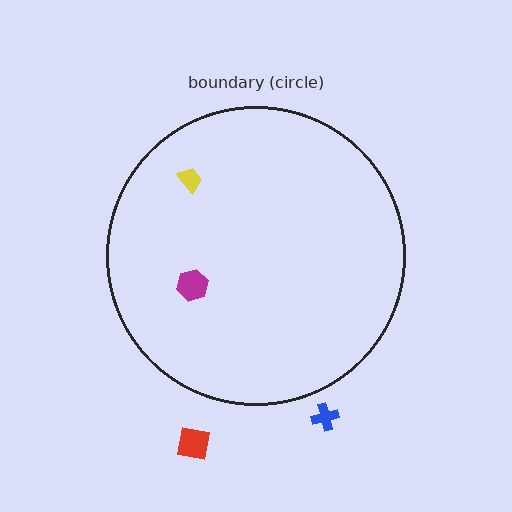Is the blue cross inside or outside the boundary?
Outside.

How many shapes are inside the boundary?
2 inside, 2 outside.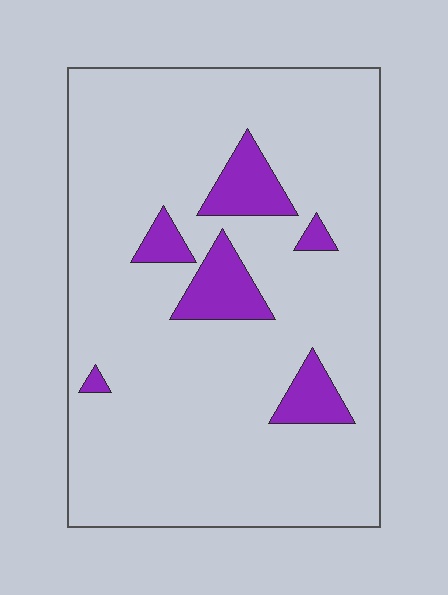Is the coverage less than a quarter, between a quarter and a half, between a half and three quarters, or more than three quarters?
Less than a quarter.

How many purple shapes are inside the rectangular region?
6.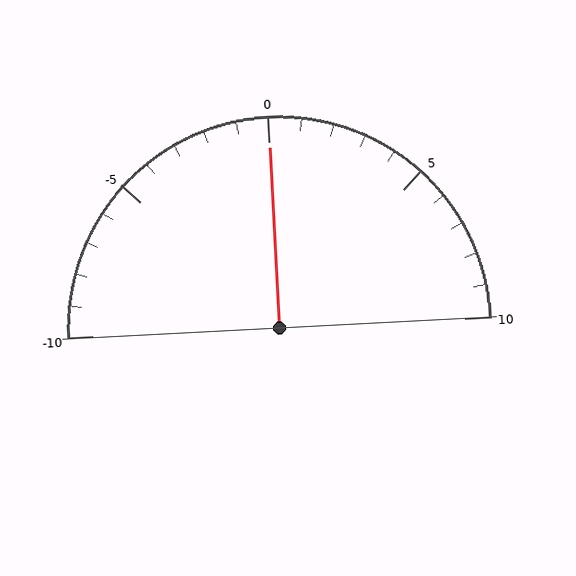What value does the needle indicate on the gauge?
The needle indicates approximately 0.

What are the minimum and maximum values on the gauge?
The gauge ranges from -10 to 10.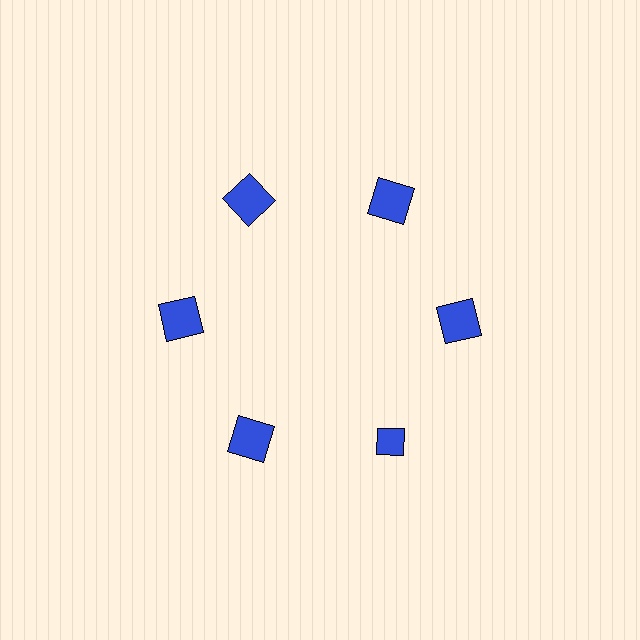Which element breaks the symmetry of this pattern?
The blue diamond at roughly the 5 o'clock position breaks the symmetry. All other shapes are blue squares.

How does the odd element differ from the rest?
It has a different shape: diamond instead of square.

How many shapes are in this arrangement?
There are 6 shapes arranged in a ring pattern.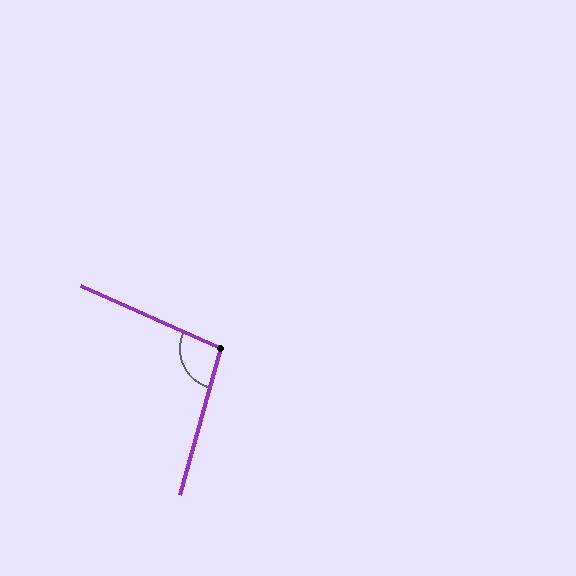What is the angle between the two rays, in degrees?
Approximately 98 degrees.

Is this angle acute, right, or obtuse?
It is obtuse.